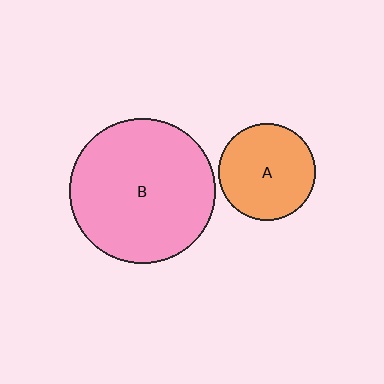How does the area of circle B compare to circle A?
Approximately 2.3 times.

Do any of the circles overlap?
No, none of the circles overlap.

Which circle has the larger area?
Circle B (pink).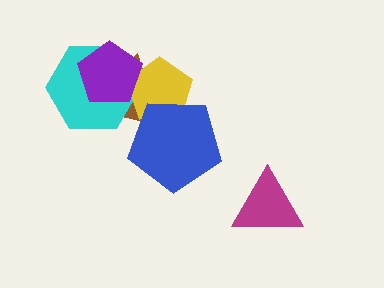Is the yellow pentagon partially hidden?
Yes, it is partially covered by another shape.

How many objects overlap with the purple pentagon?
3 objects overlap with the purple pentagon.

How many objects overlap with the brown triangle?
4 objects overlap with the brown triangle.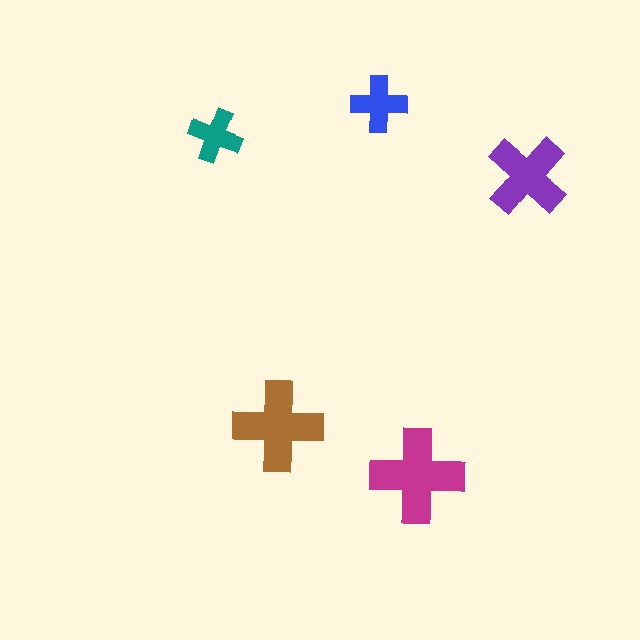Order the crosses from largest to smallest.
the magenta one, the brown one, the purple one, the blue one, the teal one.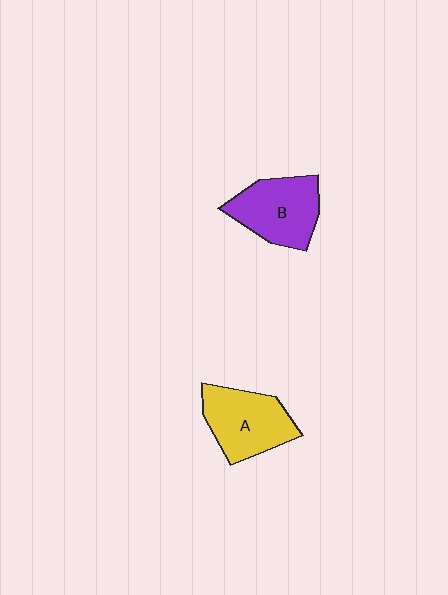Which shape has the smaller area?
Shape B (purple).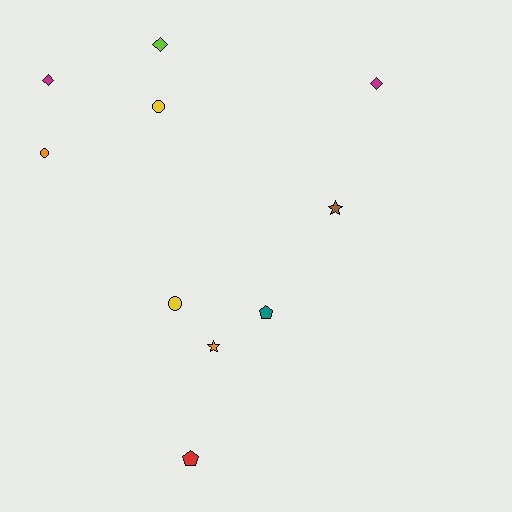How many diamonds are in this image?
There are 3 diamonds.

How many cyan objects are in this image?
There are no cyan objects.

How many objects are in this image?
There are 10 objects.